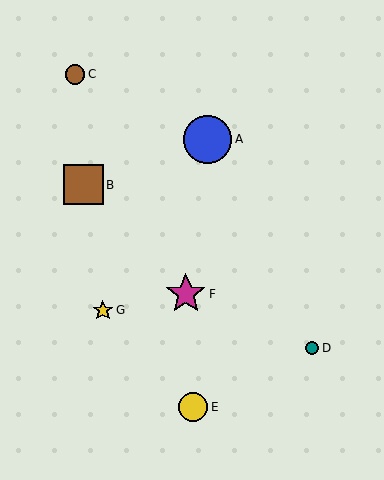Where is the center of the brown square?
The center of the brown square is at (83, 185).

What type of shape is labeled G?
Shape G is a yellow star.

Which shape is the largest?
The blue circle (labeled A) is the largest.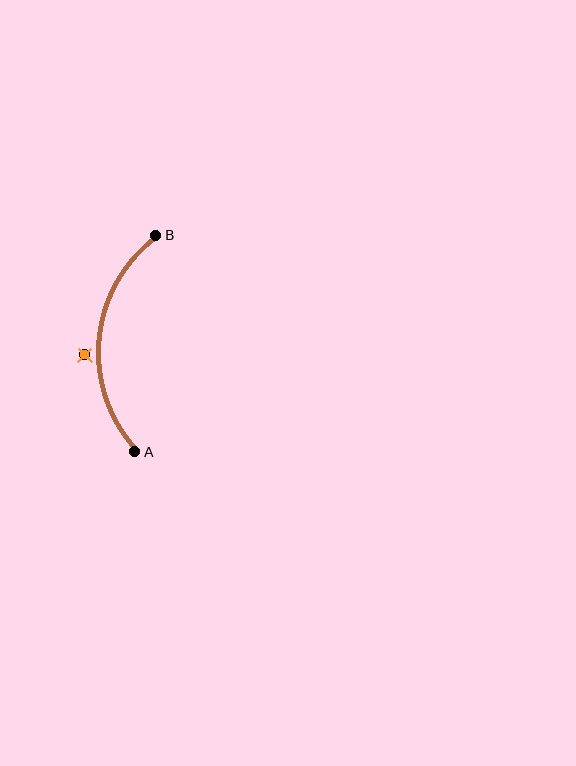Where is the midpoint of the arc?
The arc midpoint is the point on the curve farthest from the straight line joining A and B. It sits to the left of that line.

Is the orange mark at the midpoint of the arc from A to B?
No — the orange mark does not lie on the arc at all. It sits slightly outside the curve.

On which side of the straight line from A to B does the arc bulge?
The arc bulges to the left of the straight line connecting A and B.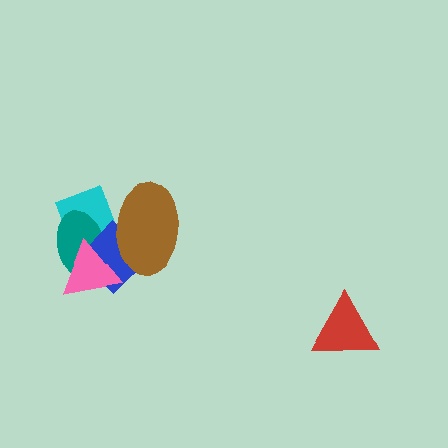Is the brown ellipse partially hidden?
Yes, it is partially covered by another shape.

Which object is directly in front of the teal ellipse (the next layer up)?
The blue diamond is directly in front of the teal ellipse.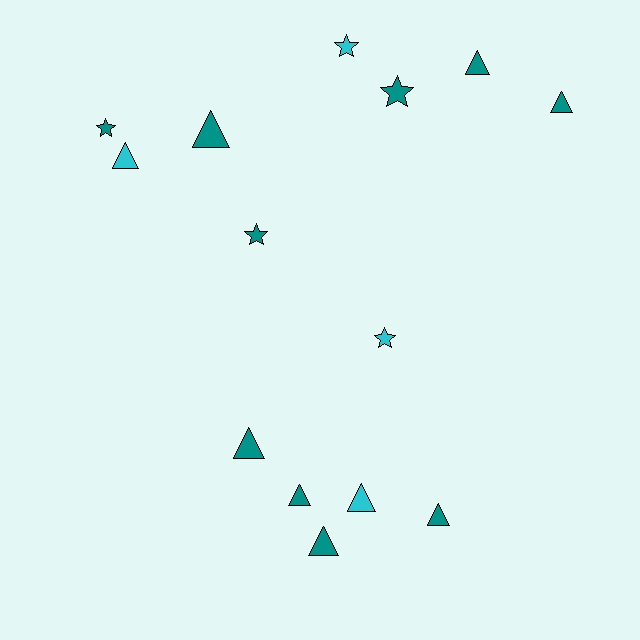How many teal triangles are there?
There are 7 teal triangles.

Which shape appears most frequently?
Triangle, with 9 objects.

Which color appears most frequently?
Teal, with 10 objects.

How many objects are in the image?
There are 14 objects.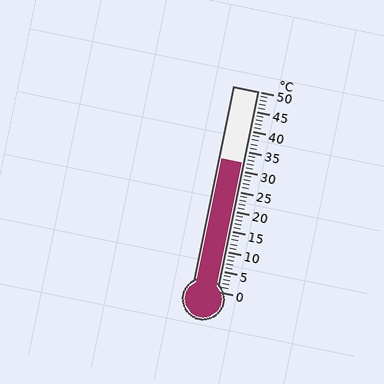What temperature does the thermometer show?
The thermometer shows approximately 32°C.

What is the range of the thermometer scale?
The thermometer scale ranges from 0°C to 50°C.